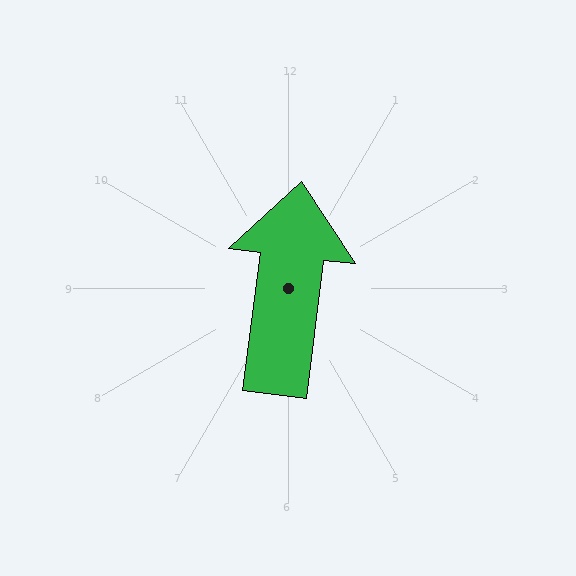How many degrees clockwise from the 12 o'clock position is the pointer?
Approximately 7 degrees.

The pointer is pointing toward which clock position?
Roughly 12 o'clock.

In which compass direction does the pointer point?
North.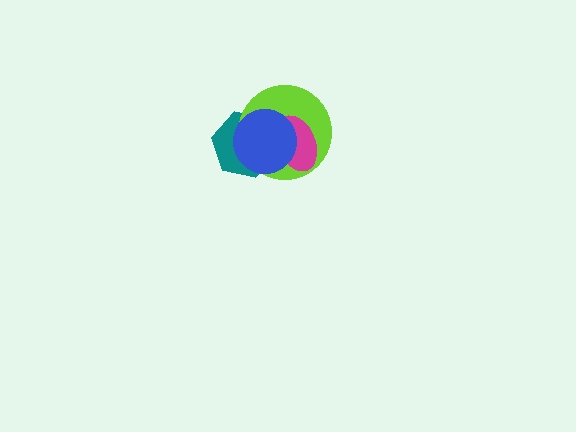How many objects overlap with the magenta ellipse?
3 objects overlap with the magenta ellipse.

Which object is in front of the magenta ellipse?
The blue circle is in front of the magenta ellipse.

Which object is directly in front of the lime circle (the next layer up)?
The magenta ellipse is directly in front of the lime circle.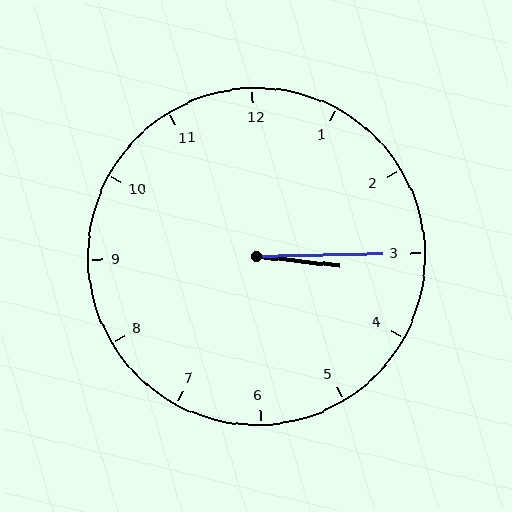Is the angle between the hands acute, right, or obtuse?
It is acute.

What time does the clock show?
3:15.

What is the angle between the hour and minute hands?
Approximately 8 degrees.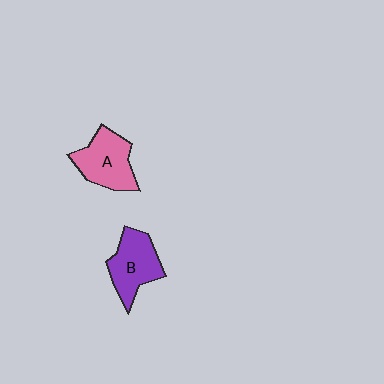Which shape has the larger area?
Shape A (pink).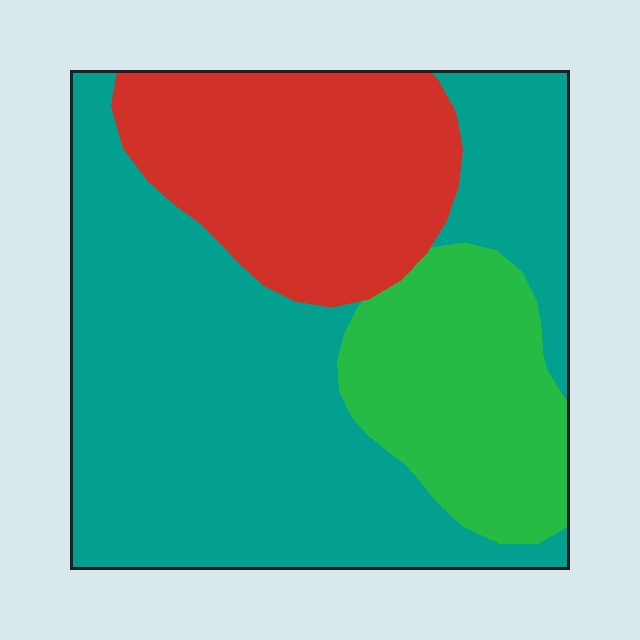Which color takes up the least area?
Green, at roughly 20%.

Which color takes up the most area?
Teal, at roughly 55%.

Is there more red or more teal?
Teal.